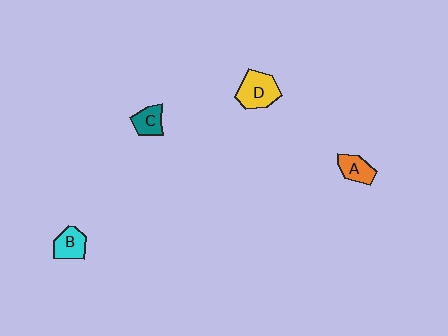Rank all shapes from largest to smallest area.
From largest to smallest: D (yellow), B (cyan), A (orange), C (teal).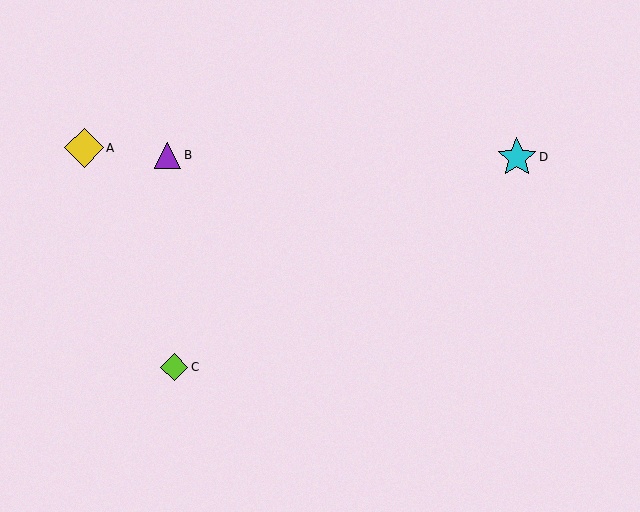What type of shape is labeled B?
Shape B is a purple triangle.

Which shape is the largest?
The cyan star (labeled D) is the largest.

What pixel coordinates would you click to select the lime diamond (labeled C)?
Click at (174, 367) to select the lime diamond C.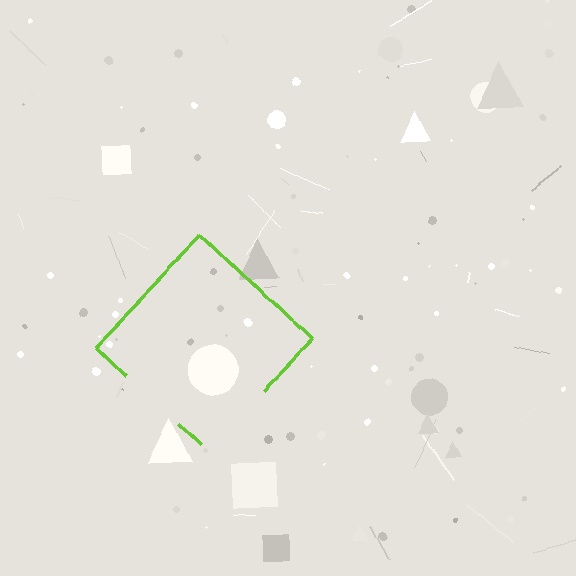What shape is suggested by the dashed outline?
The dashed outline suggests a diamond.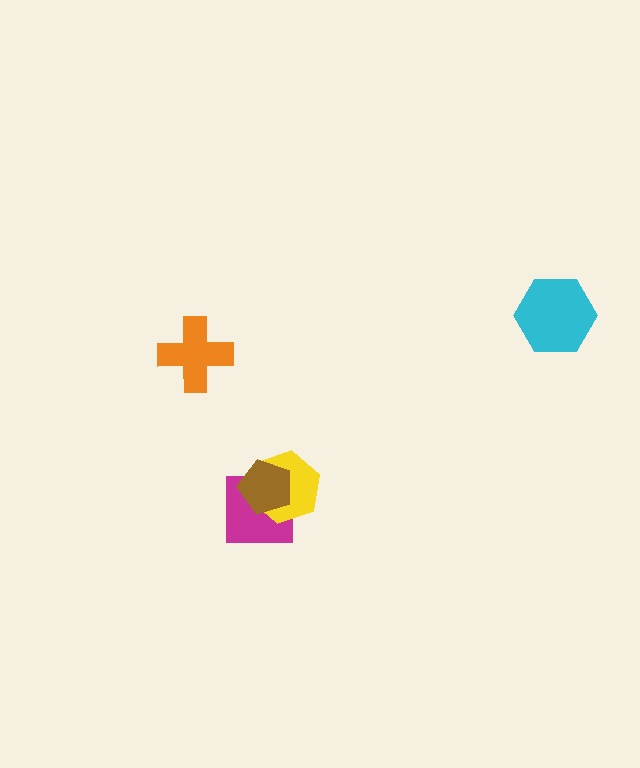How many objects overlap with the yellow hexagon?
2 objects overlap with the yellow hexagon.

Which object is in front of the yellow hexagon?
The brown pentagon is in front of the yellow hexagon.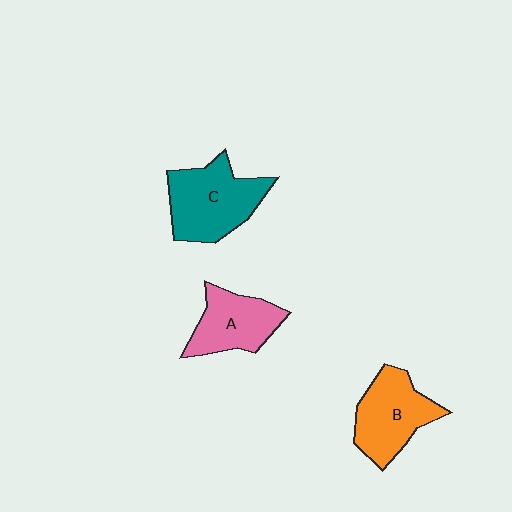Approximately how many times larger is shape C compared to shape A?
Approximately 1.3 times.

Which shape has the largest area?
Shape C (teal).